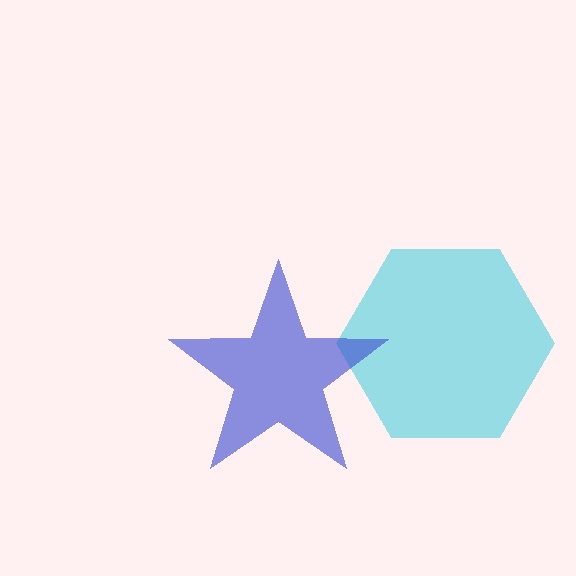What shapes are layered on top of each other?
The layered shapes are: a cyan hexagon, a blue star.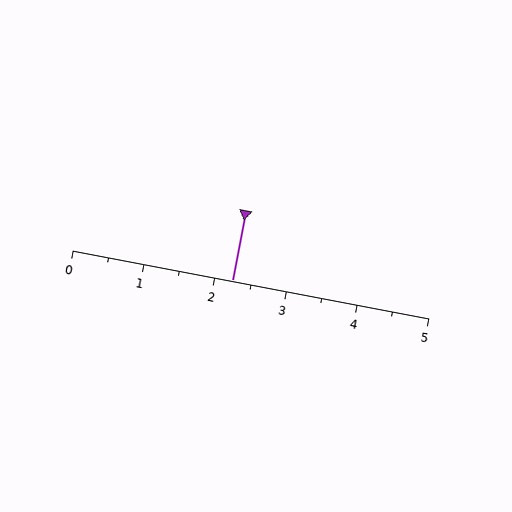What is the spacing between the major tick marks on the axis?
The major ticks are spaced 1 apart.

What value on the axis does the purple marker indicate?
The marker indicates approximately 2.2.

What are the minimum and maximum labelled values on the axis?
The axis runs from 0 to 5.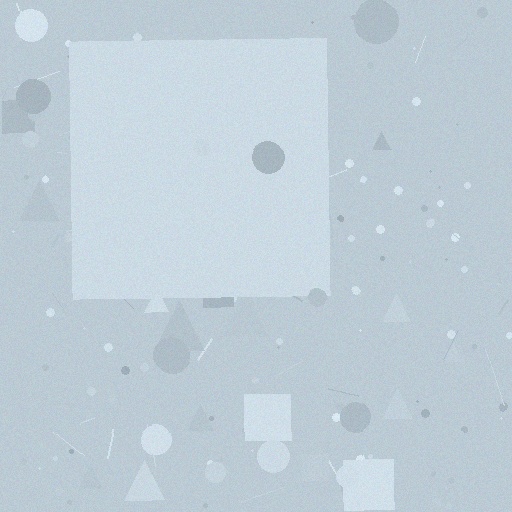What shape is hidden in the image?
A square is hidden in the image.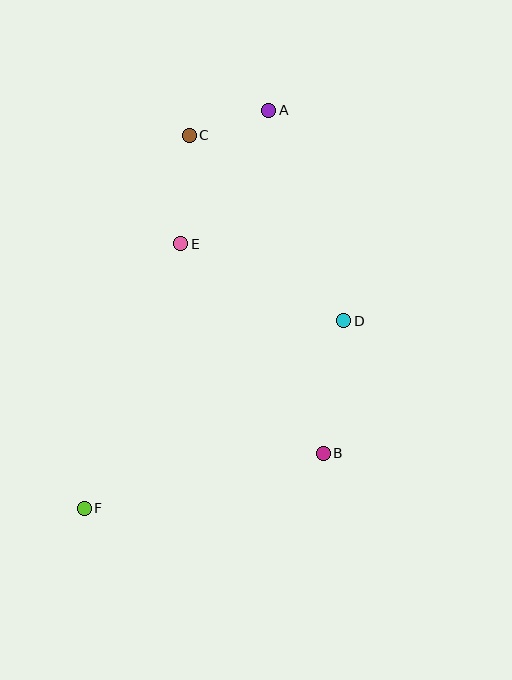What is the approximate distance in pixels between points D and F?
The distance between D and F is approximately 320 pixels.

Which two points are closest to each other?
Points A and C are closest to each other.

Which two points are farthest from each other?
Points A and F are farthest from each other.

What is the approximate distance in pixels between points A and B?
The distance between A and B is approximately 347 pixels.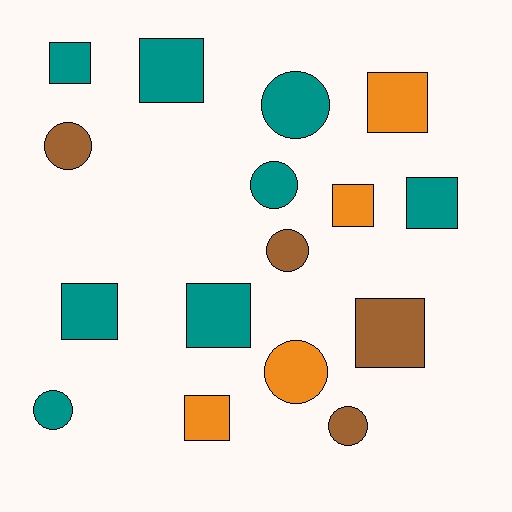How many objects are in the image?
There are 16 objects.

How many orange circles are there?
There is 1 orange circle.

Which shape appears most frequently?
Square, with 9 objects.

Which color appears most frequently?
Teal, with 8 objects.